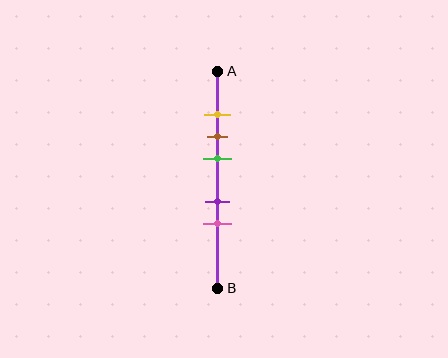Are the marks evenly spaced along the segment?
No, the marks are not evenly spaced.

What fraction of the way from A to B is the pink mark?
The pink mark is approximately 70% (0.7) of the way from A to B.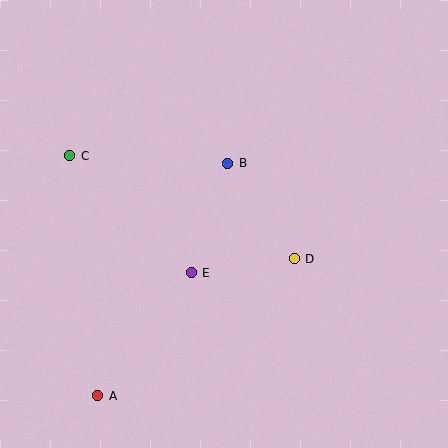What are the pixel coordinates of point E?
Point E is at (191, 273).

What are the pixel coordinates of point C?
Point C is at (70, 156).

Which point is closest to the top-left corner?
Point C is closest to the top-left corner.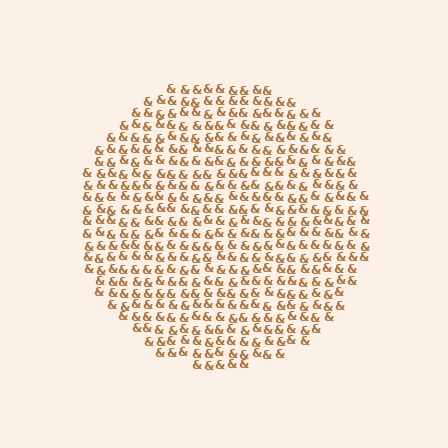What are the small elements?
The small elements are ampersands.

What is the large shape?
The large shape is a circle.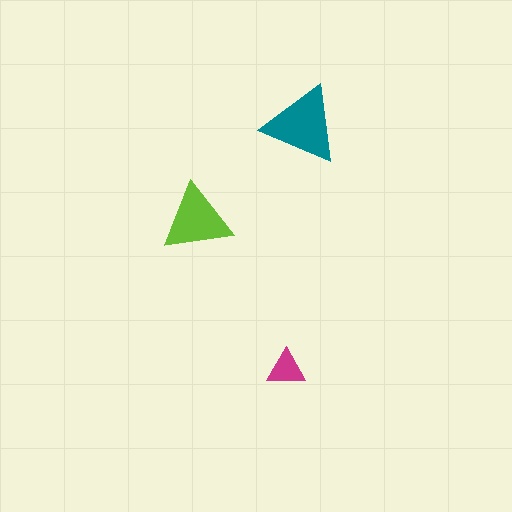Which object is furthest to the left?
The lime triangle is leftmost.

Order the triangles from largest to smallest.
the teal one, the lime one, the magenta one.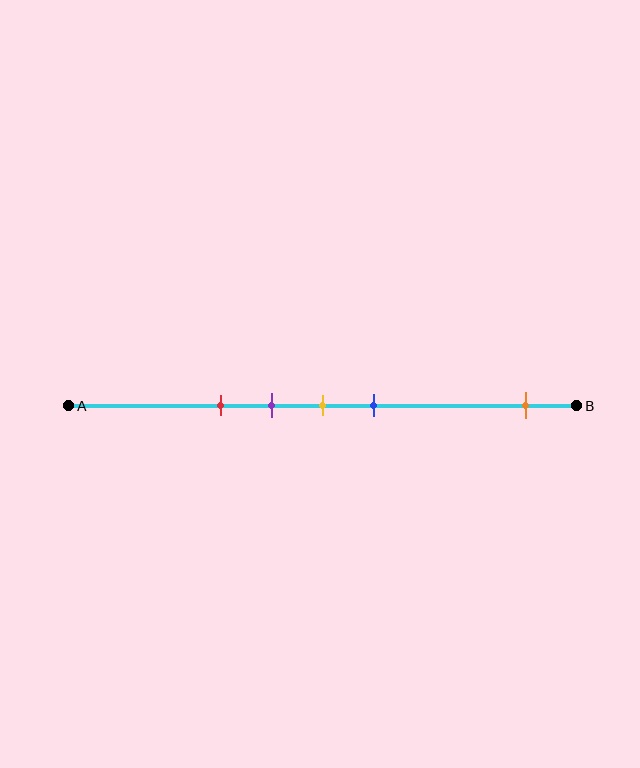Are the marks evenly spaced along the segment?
No, the marks are not evenly spaced.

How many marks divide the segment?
There are 5 marks dividing the segment.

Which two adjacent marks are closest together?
The purple and yellow marks are the closest adjacent pair.